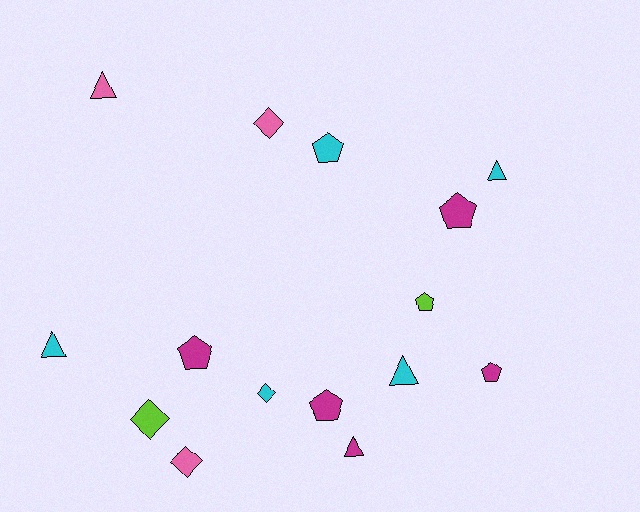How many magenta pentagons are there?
There are 4 magenta pentagons.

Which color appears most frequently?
Cyan, with 5 objects.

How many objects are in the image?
There are 15 objects.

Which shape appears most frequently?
Pentagon, with 6 objects.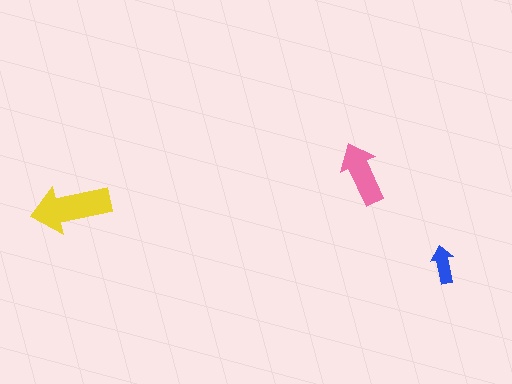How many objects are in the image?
There are 3 objects in the image.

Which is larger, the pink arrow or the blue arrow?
The pink one.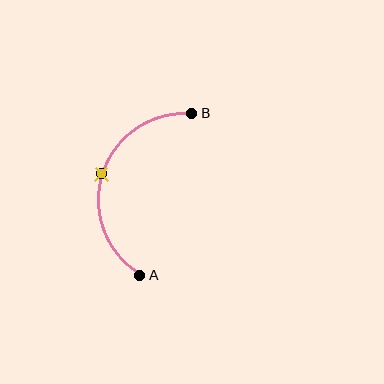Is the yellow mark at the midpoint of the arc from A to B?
Yes. The yellow mark lies on the arc at equal arc-length from both A and B — it is the arc midpoint.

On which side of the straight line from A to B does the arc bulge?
The arc bulges to the left of the straight line connecting A and B.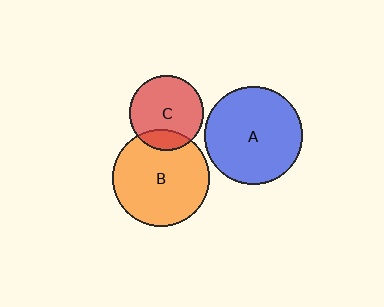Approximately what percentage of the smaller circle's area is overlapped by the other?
Approximately 15%.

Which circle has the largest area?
Circle A (blue).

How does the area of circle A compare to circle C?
Approximately 1.7 times.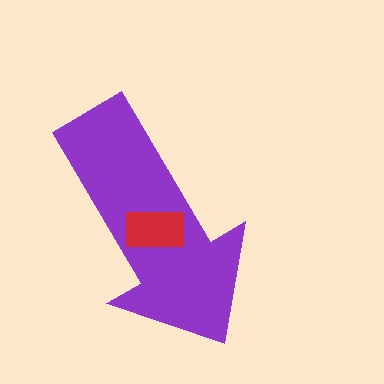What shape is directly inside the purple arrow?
The red rectangle.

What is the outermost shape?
The purple arrow.